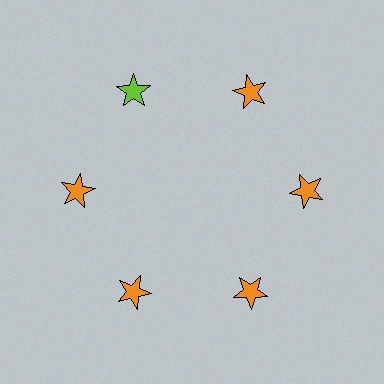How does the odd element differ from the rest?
It has a different color: lime instead of orange.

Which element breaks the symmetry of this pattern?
The lime star at roughly the 11 o'clock position breaks the symmetry. All other shapes are orange stars.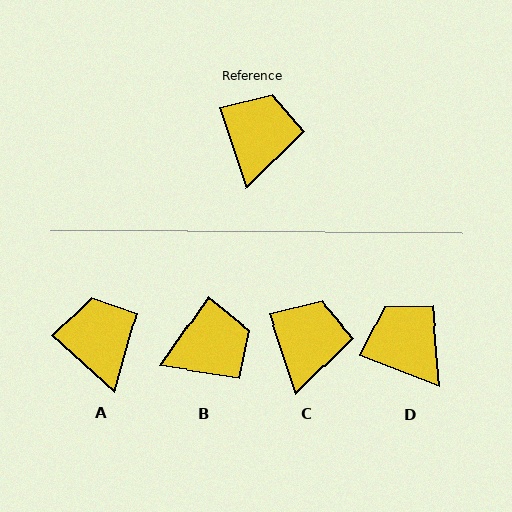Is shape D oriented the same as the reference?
No, it is off by about 50 degrees.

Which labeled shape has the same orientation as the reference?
C.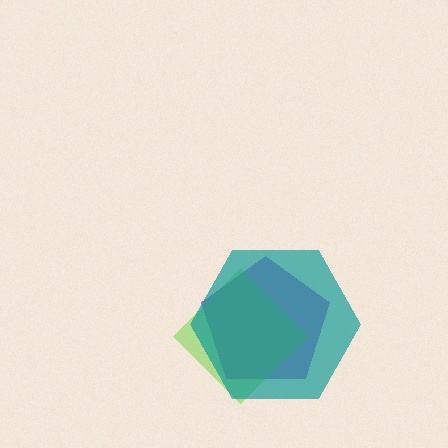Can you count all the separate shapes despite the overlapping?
Yes, there are 3 separate shapes.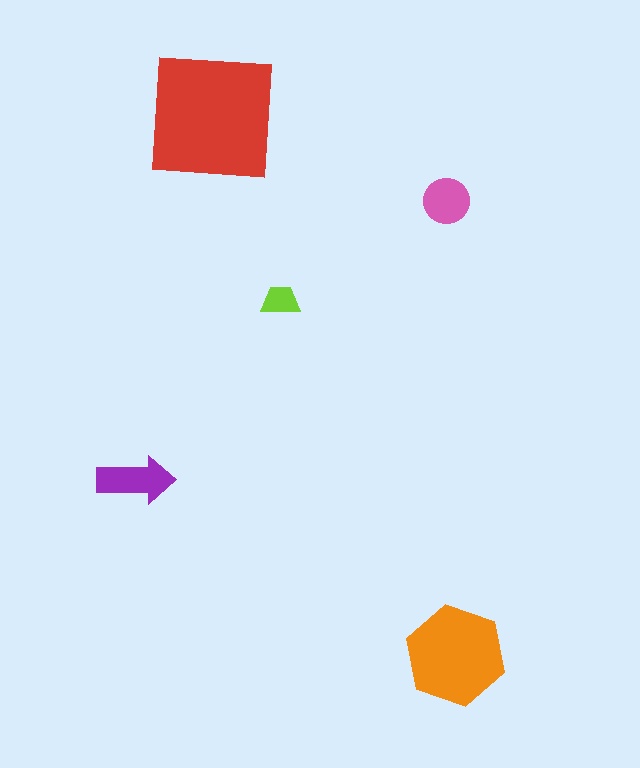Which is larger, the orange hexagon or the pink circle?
The orange hexagon.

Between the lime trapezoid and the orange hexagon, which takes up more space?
The orange hexagon.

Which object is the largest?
The red square.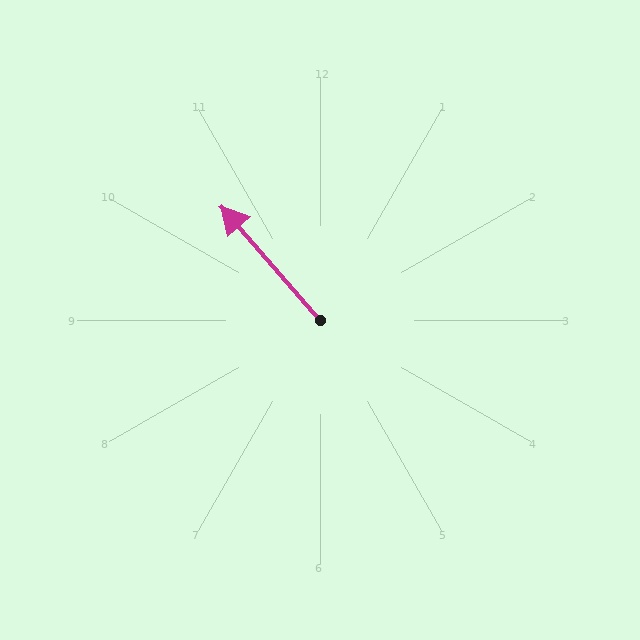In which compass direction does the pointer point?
Northwest.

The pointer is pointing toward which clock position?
Roughly 11 o'clock.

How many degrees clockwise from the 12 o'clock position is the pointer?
Approximately 319 degrees.